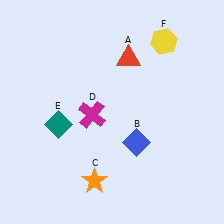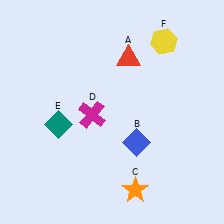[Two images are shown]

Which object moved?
The orange star (C) moved right.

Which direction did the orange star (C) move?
The orange star (C) moved right.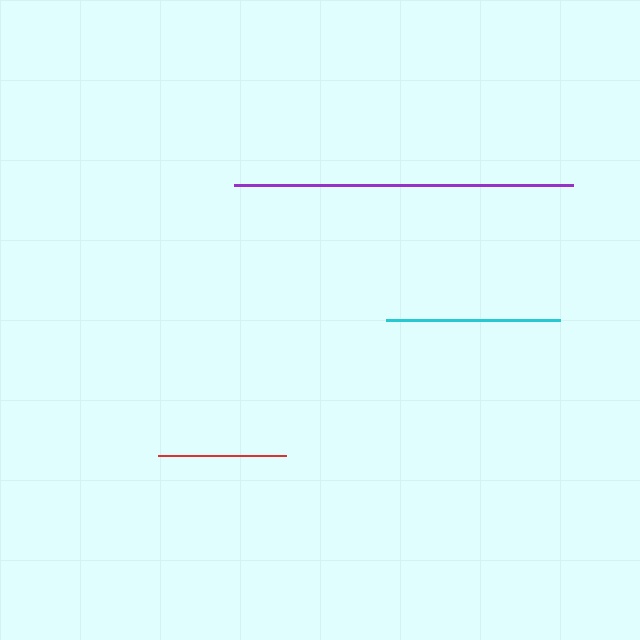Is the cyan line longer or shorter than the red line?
The cyan line is longer than the red line.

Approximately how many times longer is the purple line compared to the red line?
The purple line is approximately 2.6 times the length of the red line.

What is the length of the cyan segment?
The cyan segment is approximately 174 pixels long.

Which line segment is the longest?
The purple line is the longest at approximately 339 pixels.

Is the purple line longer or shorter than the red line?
The purple line is longer than the red line.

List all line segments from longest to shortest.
From longest to shortest: purple, cyan, red.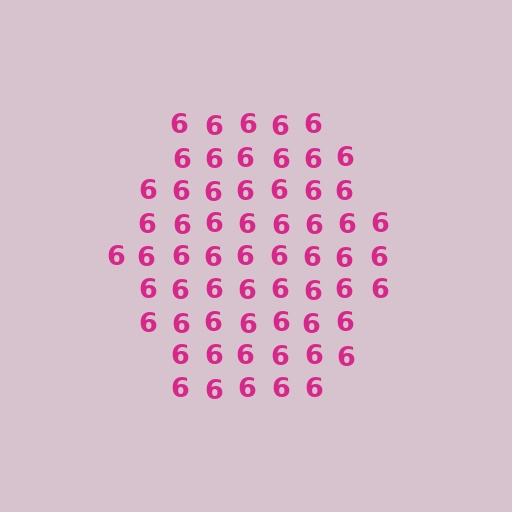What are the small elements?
The small elements are digit 6's.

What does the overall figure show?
The overall figure shows a hexagon.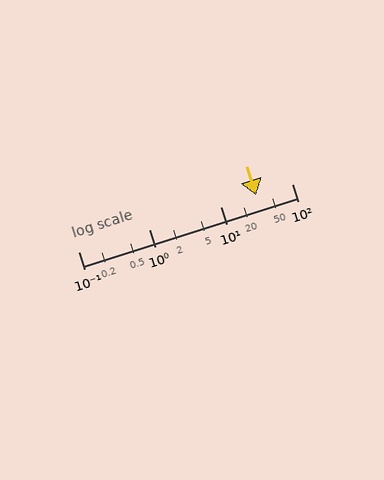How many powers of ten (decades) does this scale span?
The scale spans 3 decades, from 0.1 to 100.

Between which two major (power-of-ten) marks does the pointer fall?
The pointer is between 10 and 100.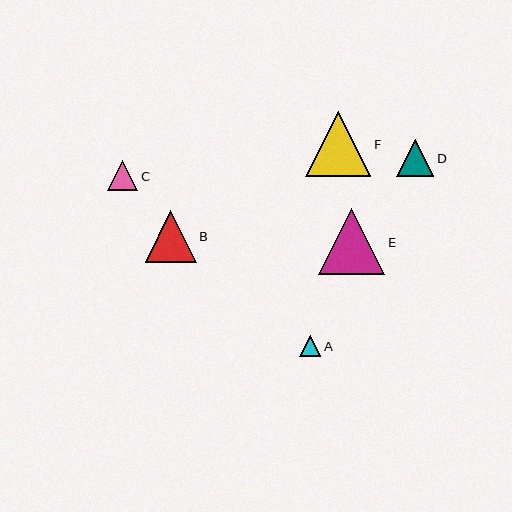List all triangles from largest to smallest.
From largest to smallest: E, F, B, D, C, A.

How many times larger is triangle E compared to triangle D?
Triangle E is approximately 1.8 times the size of triangle D.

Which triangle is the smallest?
Triangle A is the smallest with a size of approximately 21 pixels.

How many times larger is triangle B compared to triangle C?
Triangle B is approximately 1.7 times the size of triangle C.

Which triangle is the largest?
Triangle E is the largest with a size of approximately 67 pixels.